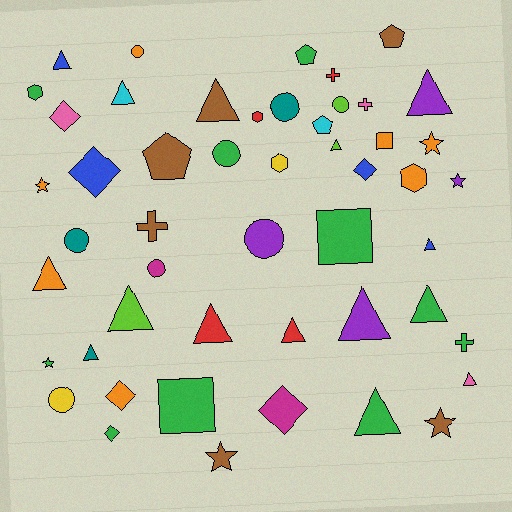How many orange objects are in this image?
There are 7 orange objects.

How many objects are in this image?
There are 50 objects.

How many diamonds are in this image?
There are 6 diamonds.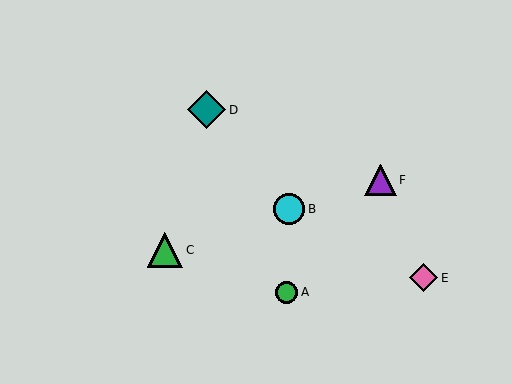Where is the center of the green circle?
The center of the green circle is at (286, 292).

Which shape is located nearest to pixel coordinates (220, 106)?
The teal diamond (labeled D) at (207, 110) is nearest to that location.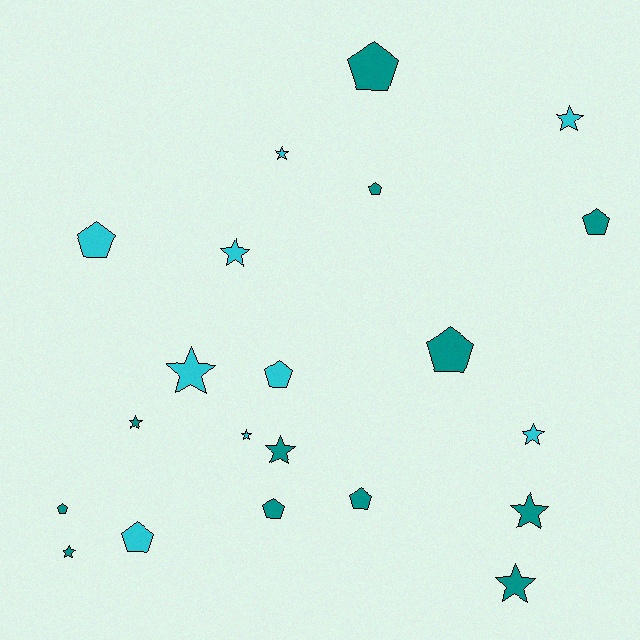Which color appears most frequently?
Teal, with 12 objects.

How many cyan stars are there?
There are 6 cyan stars.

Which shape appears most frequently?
Star, with 11 objects.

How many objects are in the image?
There are 21 objects.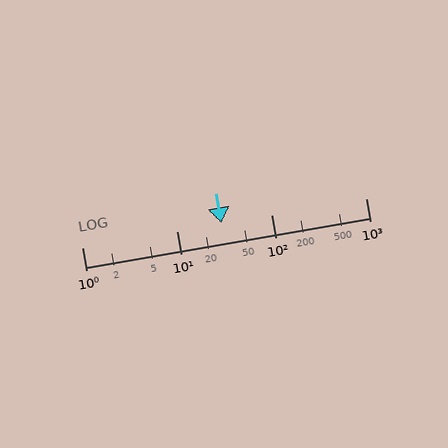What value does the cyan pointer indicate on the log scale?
The pointer indicates approximately 30.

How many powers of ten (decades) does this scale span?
The scale spans 3 decades, from 1 to 1000.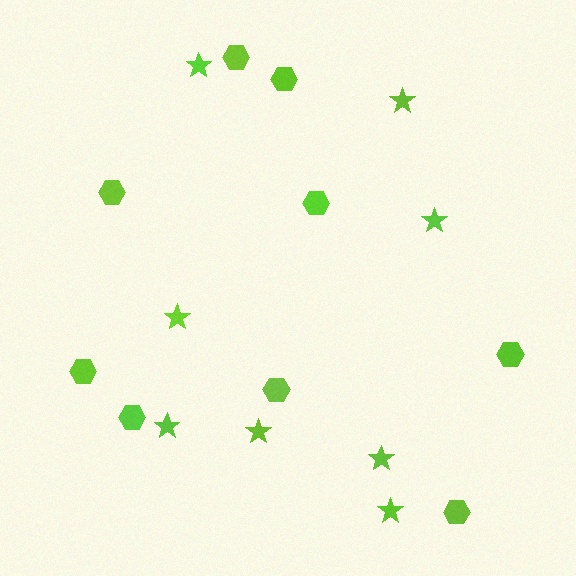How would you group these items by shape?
There are 2 groups: one group of stars (8) and one group of hexagons (9).